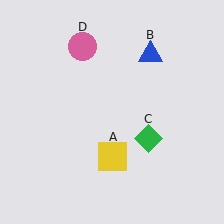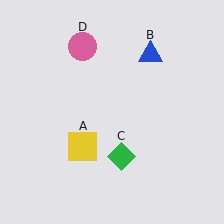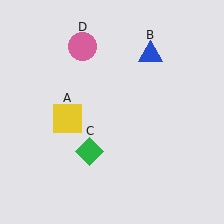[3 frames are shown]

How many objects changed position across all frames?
2 objects changed position: yellow square (object A), green diamond (object C).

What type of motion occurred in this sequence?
The yellow square (object A), green diamond (object C) rotated clockwise around the center of the scene.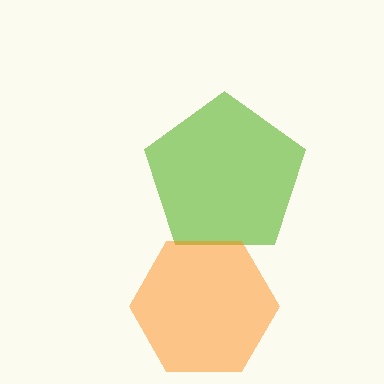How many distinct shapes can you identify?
There are 2 distinct shapes: a lime pentagon, an orange hexagon.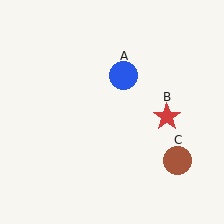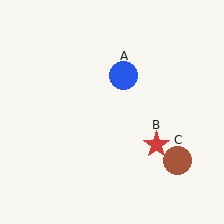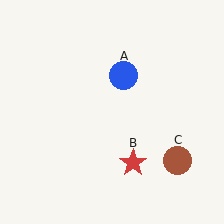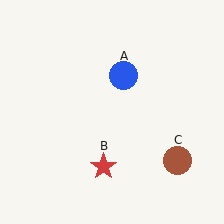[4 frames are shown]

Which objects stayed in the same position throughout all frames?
Blue circle (object A) and brown circle (object C) remained stationary.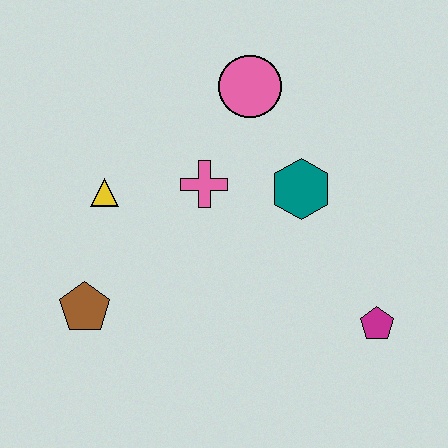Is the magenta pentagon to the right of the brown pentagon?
Yes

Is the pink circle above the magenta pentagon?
Yes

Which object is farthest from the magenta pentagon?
The yellow triangle is farthest from the magenta pentagon.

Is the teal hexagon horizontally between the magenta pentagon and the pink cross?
Yes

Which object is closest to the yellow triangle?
The pink cross is closest to the yellow triangle.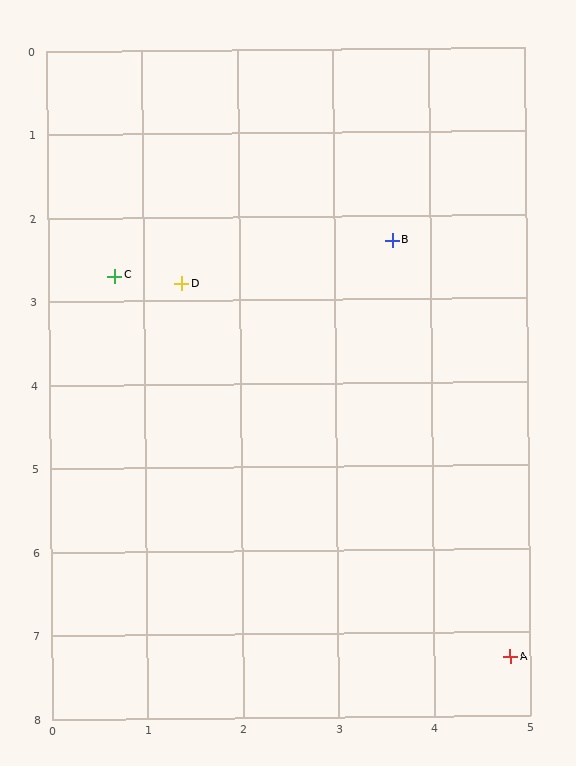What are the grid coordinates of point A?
Point A is at approximately (4.8, 7.3).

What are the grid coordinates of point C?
Point C is at approximately (0.7, 2.7).